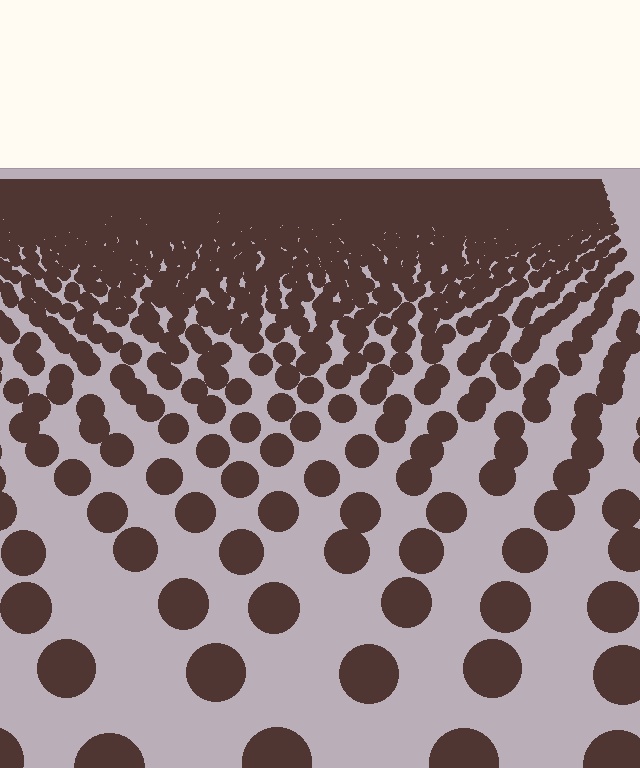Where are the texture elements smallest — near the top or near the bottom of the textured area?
Near the top.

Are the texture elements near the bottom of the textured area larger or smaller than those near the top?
Larger. Near the bottom, elements are closer to the viewer and appear at a bigger on-screen size.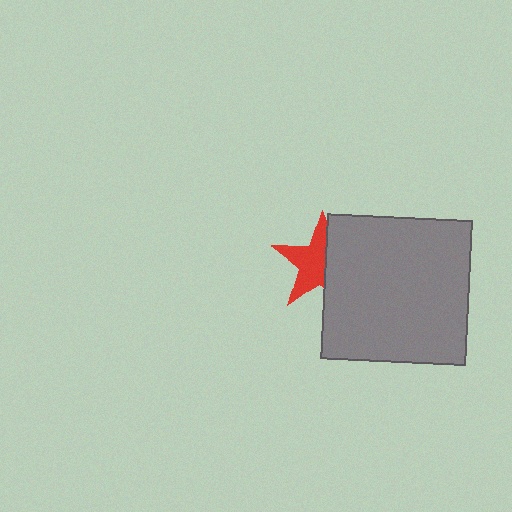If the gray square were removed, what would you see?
You would see the complete red star.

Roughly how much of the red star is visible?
About half of it is visible (roughly 60%).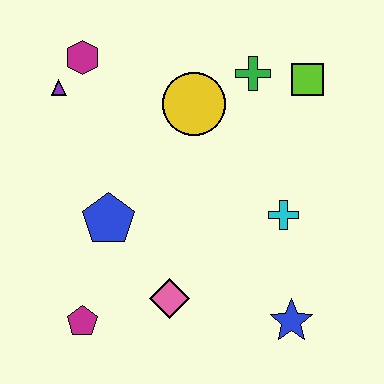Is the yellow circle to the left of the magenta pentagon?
No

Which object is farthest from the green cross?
The magenta pentagon is farthest from the green cross.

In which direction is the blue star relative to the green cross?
The blue star is below the green cross.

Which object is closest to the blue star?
The cyan cross is closest to the blue star.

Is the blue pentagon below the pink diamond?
No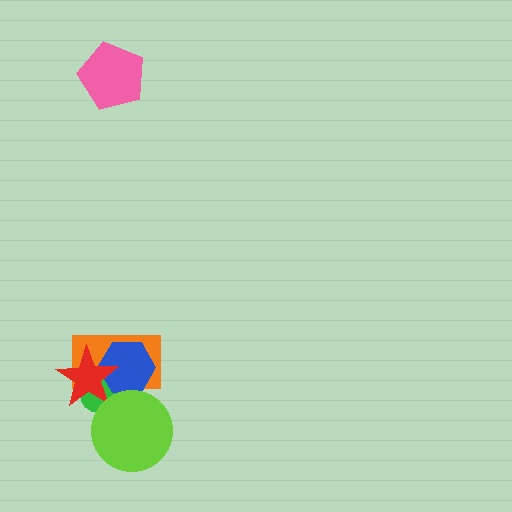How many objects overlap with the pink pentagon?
0 objects overlap with the pink pentagon.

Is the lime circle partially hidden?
No, no other shape covers it.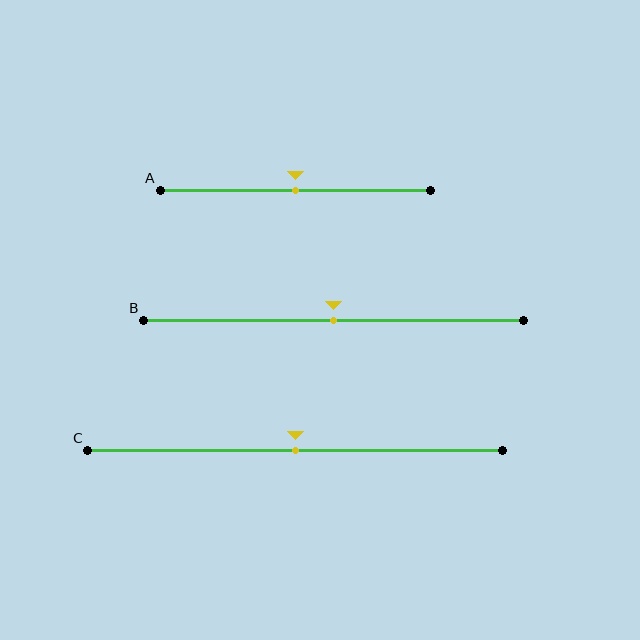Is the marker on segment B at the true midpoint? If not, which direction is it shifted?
Yes, the marker on segment B is at the true midpoint.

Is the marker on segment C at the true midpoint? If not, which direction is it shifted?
Yes, the marker on segment C is at the true midpoint.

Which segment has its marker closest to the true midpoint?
Segment A has its marker closest to the true midpoint.